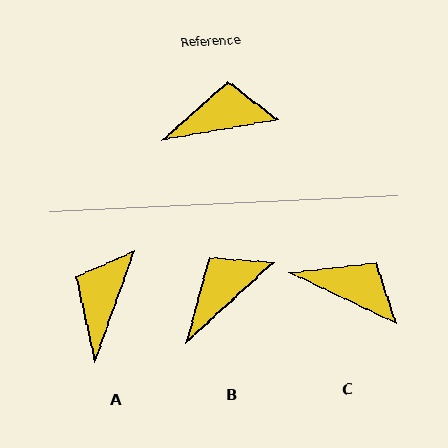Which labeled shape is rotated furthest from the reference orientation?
A, about 61 degrees away.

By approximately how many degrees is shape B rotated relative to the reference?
Approximately 33 degrees counter-clockwise.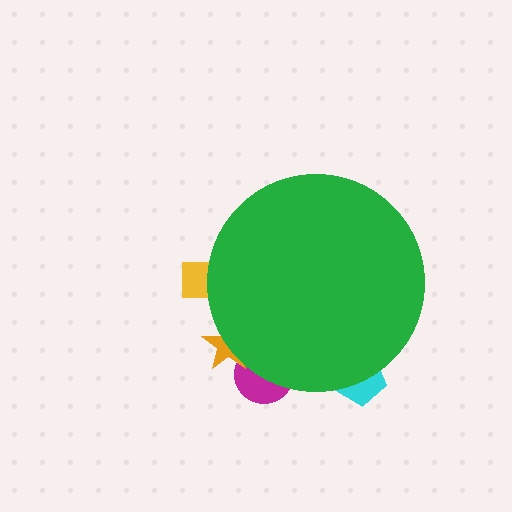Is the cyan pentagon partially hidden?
Yes, the cyan pentagon is partially hidden behind the green circle.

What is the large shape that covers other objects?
A green circle.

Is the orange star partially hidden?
Yes, the orange star is partially hidden behind the green circle.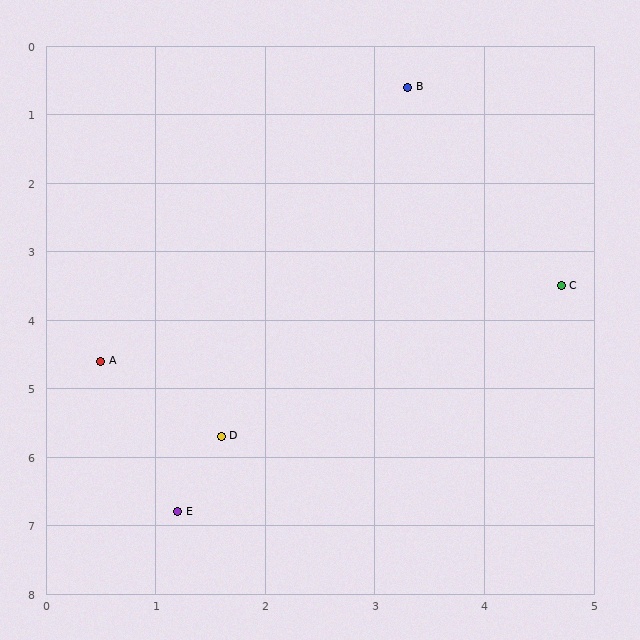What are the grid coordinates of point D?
Point D is at approximately (1.6, 5.7).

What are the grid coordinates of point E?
Point E is at approximately (1.2, 6.8).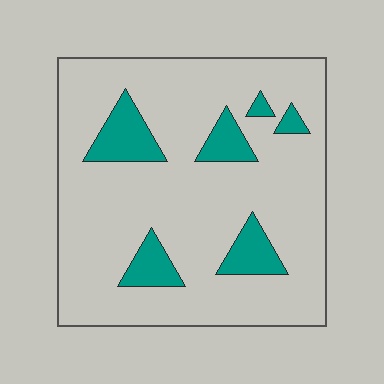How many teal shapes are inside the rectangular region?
6.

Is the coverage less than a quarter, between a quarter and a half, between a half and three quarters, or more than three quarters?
Less than a quarter.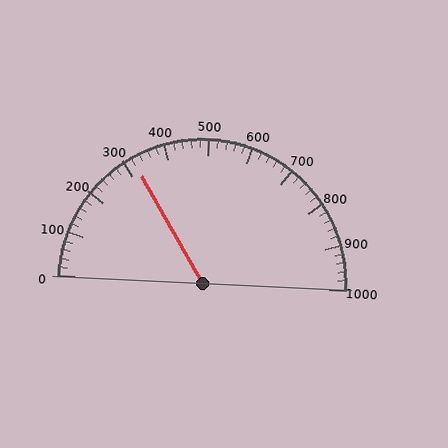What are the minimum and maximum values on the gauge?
The gauge ranges from 0 to 1000.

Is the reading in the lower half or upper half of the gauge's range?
The reading is in the lower half of the range (0 to 1000).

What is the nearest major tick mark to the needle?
The nearest major tick mark is 300.